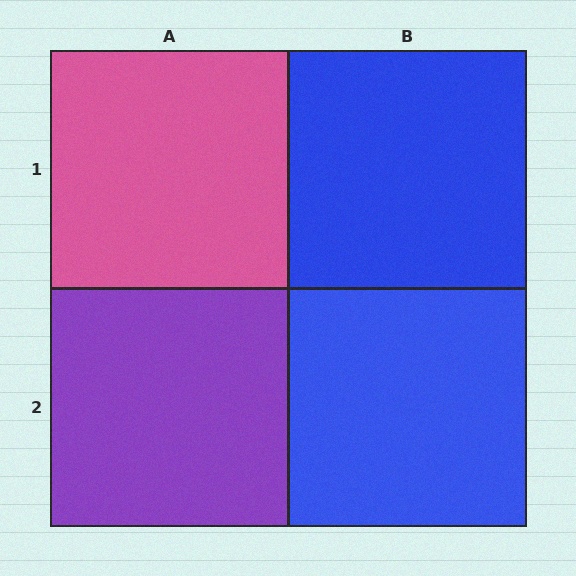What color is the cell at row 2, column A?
Purple.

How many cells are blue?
2 cells are blue.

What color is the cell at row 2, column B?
Blue.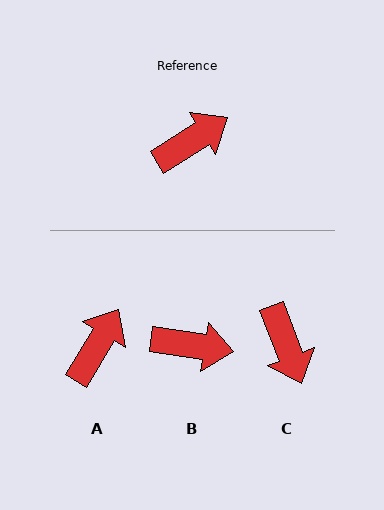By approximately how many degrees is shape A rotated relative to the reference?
Approximately 27 degrees counter-clockwise.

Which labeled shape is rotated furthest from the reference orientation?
C, about 101 degrees away.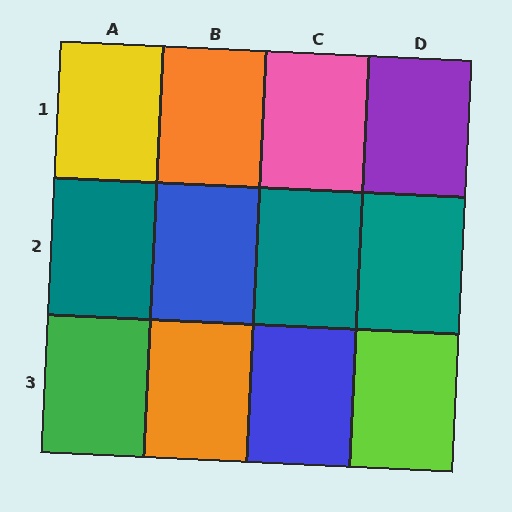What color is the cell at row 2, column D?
Teal.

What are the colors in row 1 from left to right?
Yellow, orange, pink, purple.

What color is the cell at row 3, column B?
Orange.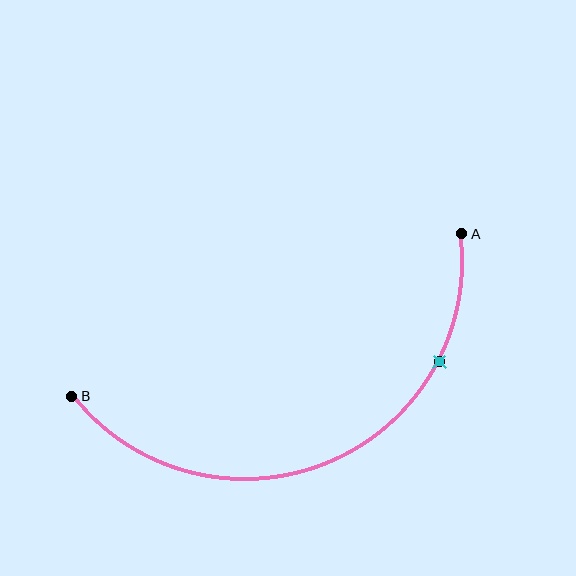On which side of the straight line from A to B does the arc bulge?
The arc bulges below the straight line connecting A and B.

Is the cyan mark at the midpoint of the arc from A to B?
No. The cyan mark lies on the arc but is closer to endpoint A. The arc midpoint would be at the point on the curve equidistant along the arc from both A and B.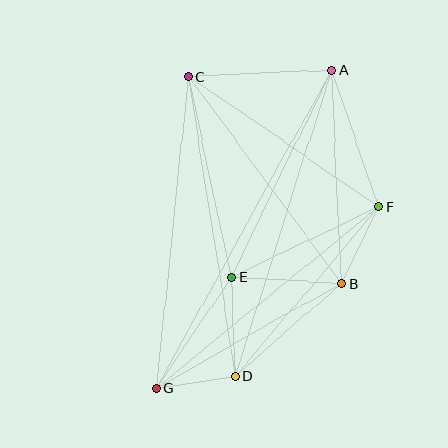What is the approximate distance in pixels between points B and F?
The distance between B and F is approximately 85 pixels.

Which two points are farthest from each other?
Points A and G are farthest from each other.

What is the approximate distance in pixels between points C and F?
The distance between C and F is approximately 231 pixels.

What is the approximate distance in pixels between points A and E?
The distance between A and E is approximately 230 pixels.